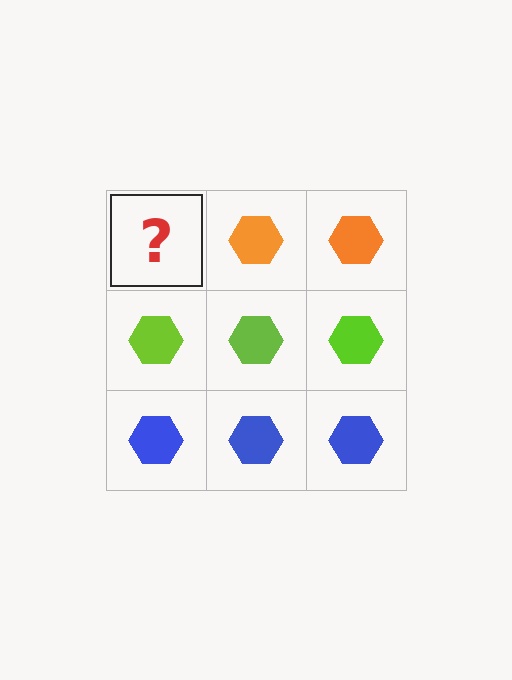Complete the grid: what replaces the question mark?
The question mark should be replaced with an orange hexagon.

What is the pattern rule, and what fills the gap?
The rule is that each row has a consistent color. The gap should be filled with an orange hexagon.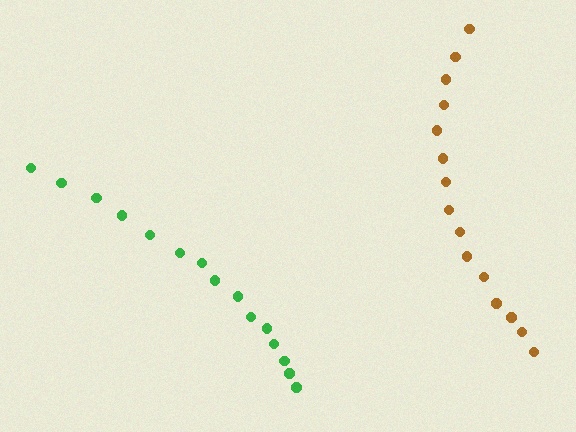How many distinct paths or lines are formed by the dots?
There are 2 distinct paths.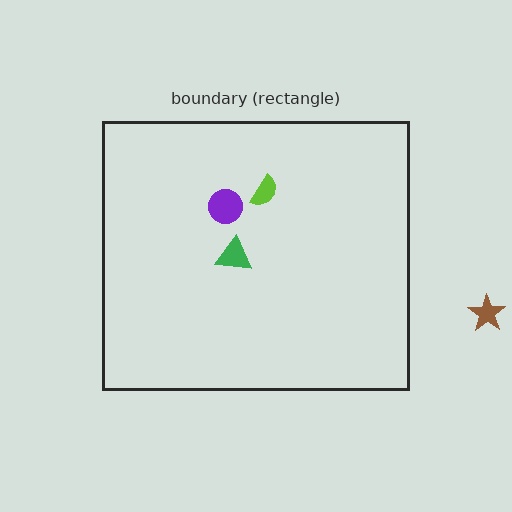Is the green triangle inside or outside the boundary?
Inside.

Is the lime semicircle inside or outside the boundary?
Inside.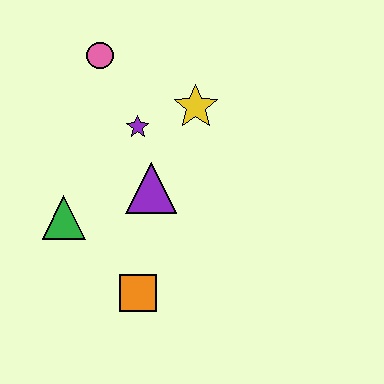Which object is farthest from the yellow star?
The orange square is farthest from the yellow star.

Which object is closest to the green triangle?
The purple triangle is closest to the green triangle.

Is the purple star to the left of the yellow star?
Yes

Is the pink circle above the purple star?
Yes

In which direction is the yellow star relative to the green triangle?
The yellow star is to the right of the green triangle.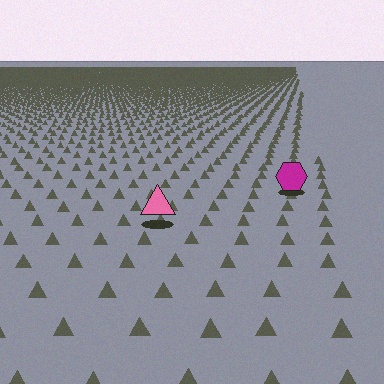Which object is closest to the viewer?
The pink triangle is closest. The texture marks near it are larger and more spread out.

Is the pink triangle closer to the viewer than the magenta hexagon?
Yes. The pink triangle is closer — you can tell from the texture gradient: the ground texture is coarser near it.